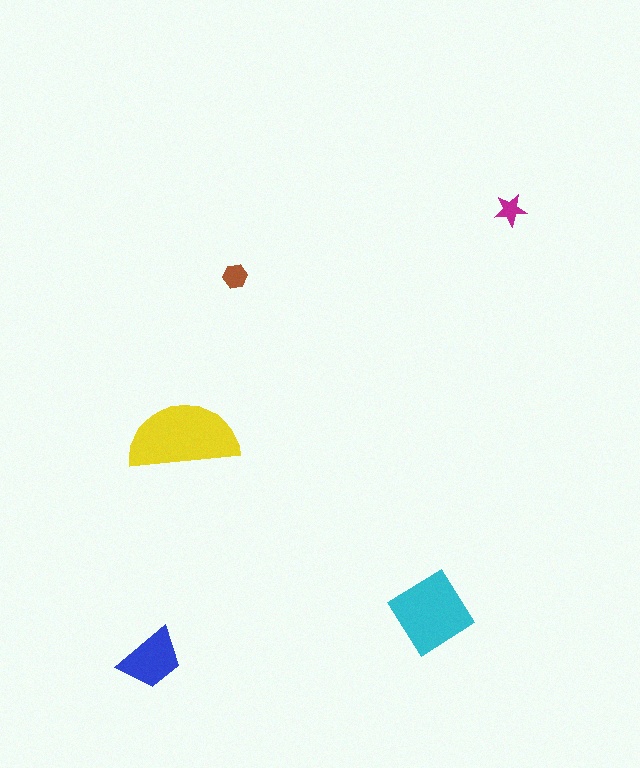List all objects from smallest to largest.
The magenta star, the brown hexagon, the blue trapezoid, the cyan diamond, the yellow semicircle.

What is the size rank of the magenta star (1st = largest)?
5th.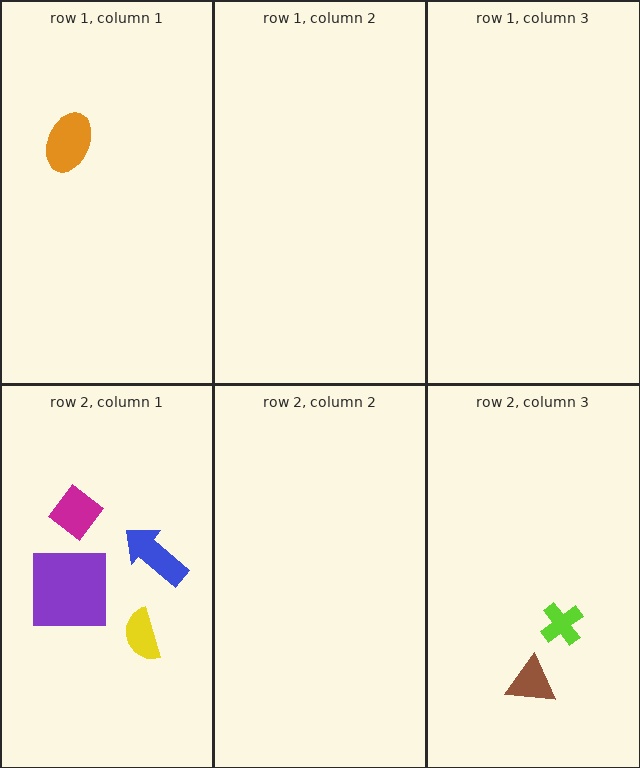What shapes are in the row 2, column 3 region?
The lime cross, the brown triangle.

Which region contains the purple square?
The row 2, column 1 region.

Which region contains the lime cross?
The row 2, column 3 region.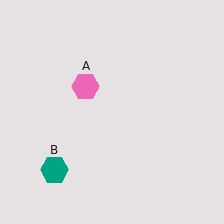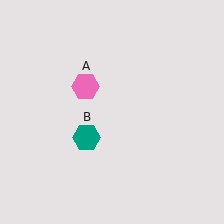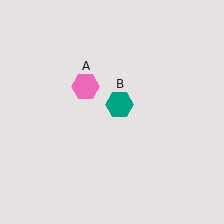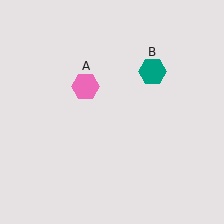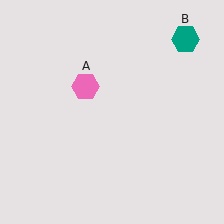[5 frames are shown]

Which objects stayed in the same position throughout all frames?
Pink hexagon (object A) remained stationary.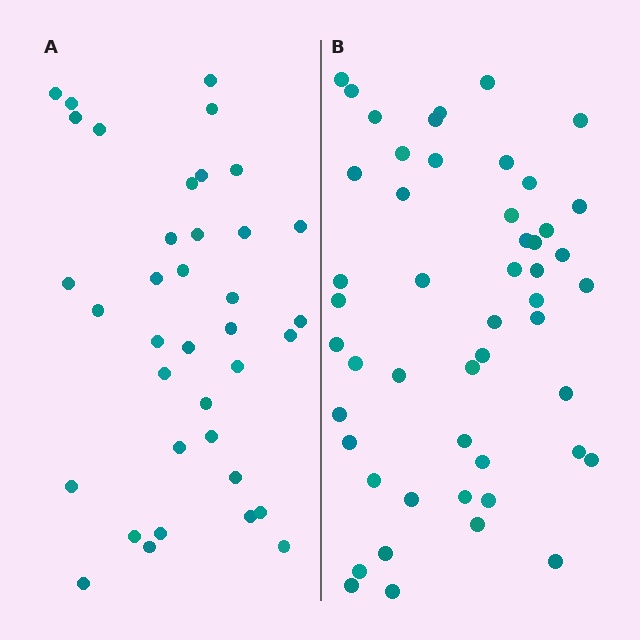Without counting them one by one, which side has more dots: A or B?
Region B (the right region) has more dots.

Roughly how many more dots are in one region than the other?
Region B has approximately 15 more dots than region A.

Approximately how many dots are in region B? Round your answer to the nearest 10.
About 50 dots.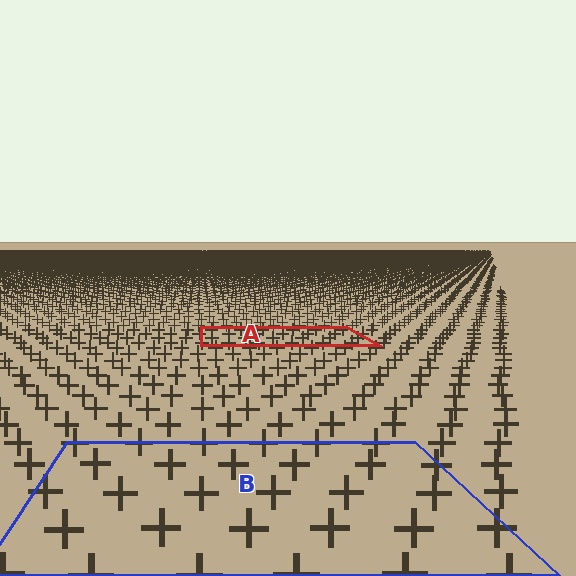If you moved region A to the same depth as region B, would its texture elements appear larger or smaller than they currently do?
They would appear larger. At a closer depth, the same texture elements are projected at a bigger on-screen size.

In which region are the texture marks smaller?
The texture marks are smaller in region A, because it is farther away.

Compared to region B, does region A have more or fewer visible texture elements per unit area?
Region A has more texture elements per unit area — they are packed more densely because it is farther away.